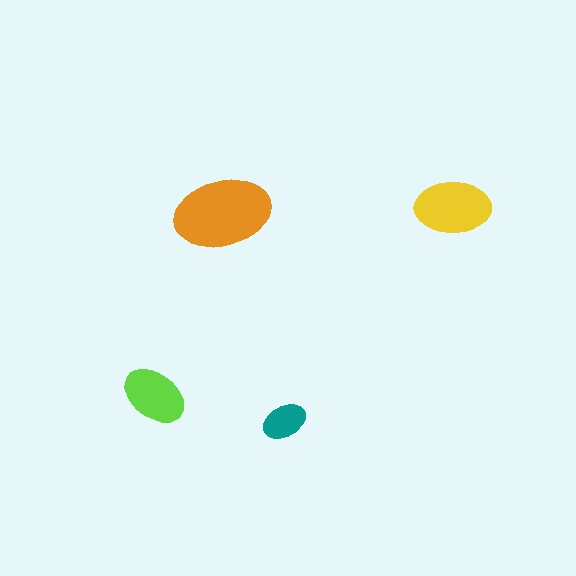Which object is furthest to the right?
The yellow ellipse is rightmost.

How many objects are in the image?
There are 4 objects in the image.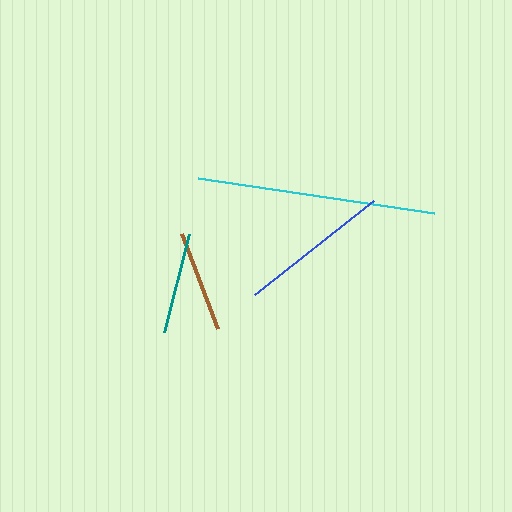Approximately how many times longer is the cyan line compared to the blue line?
The cyan line is approximately 1.6 times the length of the blue line.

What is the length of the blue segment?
The blue segment is approximately 152 pixels long.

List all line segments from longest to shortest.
From longest to shortest: cyan, blue, teal, brown.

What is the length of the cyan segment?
The cyan segment is approximately 239 pixels long.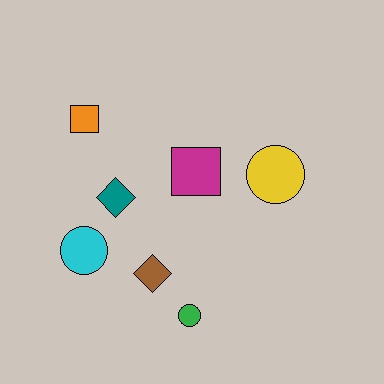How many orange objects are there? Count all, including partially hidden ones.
There is 1 orange object.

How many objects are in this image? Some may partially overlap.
There are 7 objects.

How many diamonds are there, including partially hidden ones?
There are 2 diamonds.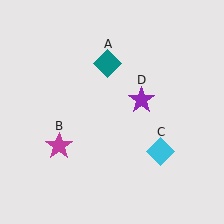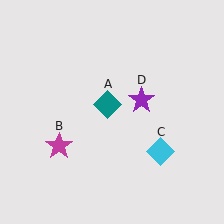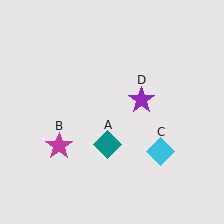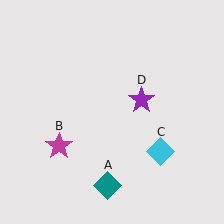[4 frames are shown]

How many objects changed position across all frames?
1 object changed position: teal diamond (object A).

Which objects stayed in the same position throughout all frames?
Magenta star (object B) and cyan diamond (object C) and purple star (object D) remained stationary.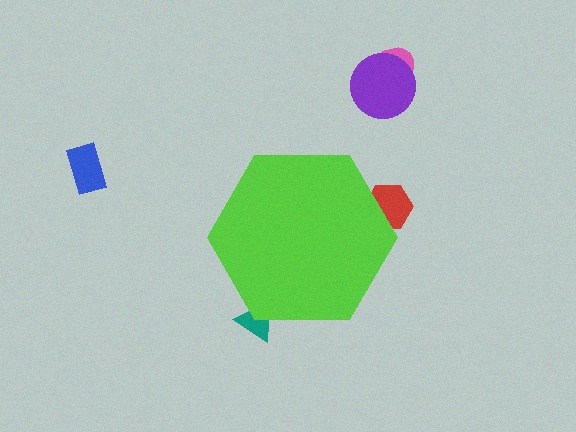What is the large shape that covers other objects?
A lime hexagon.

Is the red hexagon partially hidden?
Yes, the red hexagon is partially hidden behind the lime hexagon.